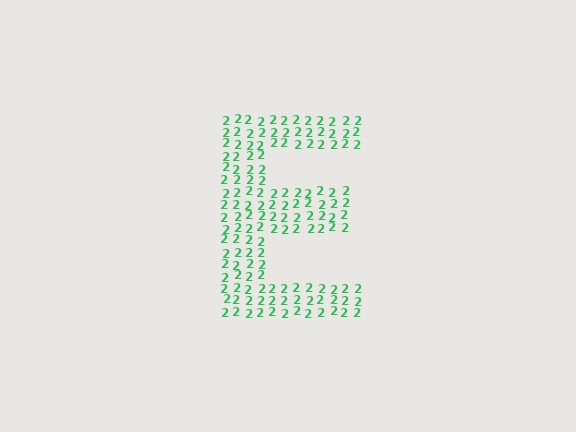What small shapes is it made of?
It is made of small digit 2's.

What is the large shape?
The large shape is the letter E.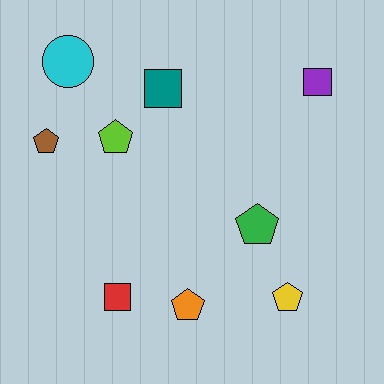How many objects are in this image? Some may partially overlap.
There are 9 objects.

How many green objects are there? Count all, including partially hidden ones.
There is 1 green object.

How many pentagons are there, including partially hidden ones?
There are 5 pentagons.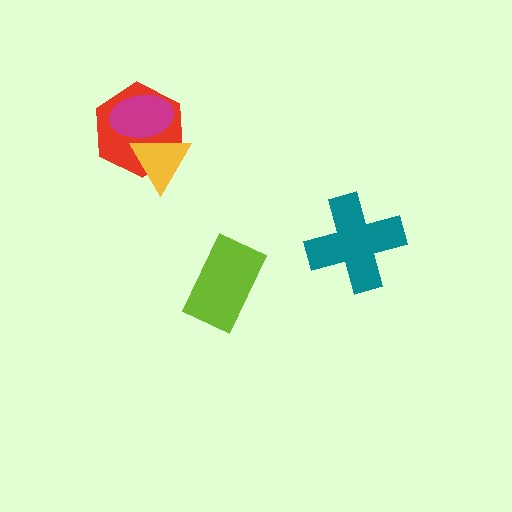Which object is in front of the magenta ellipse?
The yellow triangle is in front of the magenta ellipse.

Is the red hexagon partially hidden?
Yes, it is partially covered by another shape.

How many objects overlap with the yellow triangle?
2 objects overlap with the yellow triangle.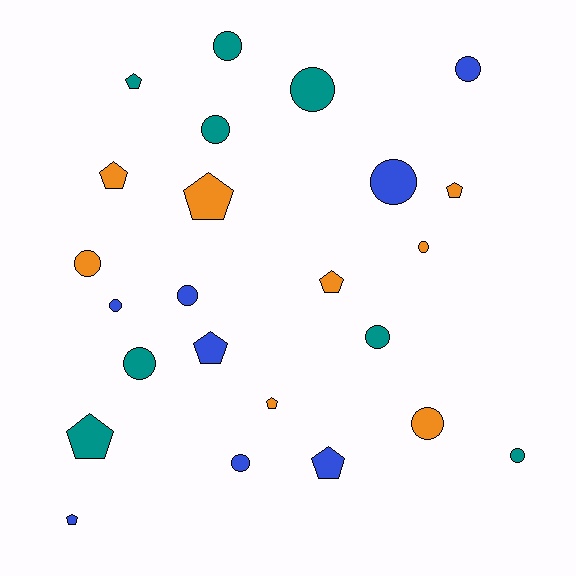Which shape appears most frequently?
Circle, with 14 objects.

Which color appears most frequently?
Orange, with 8 objects.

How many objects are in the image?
There are 24 objects.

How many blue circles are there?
There are 5 blue circles.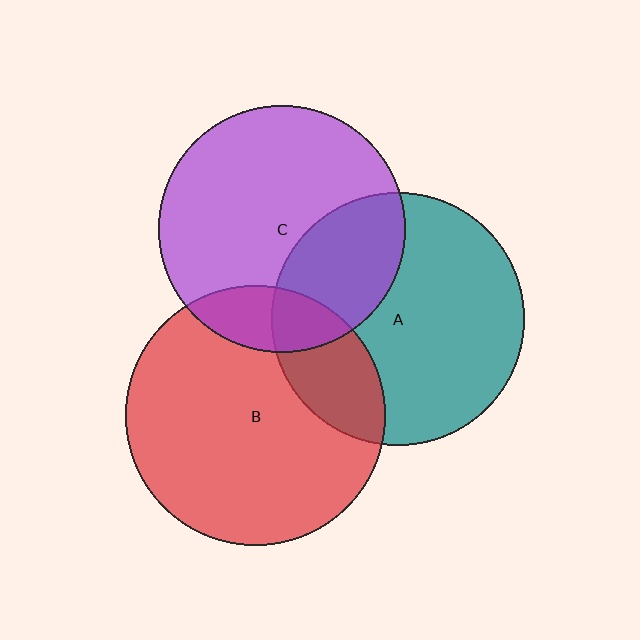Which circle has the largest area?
Circle B (red).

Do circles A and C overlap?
Yes.